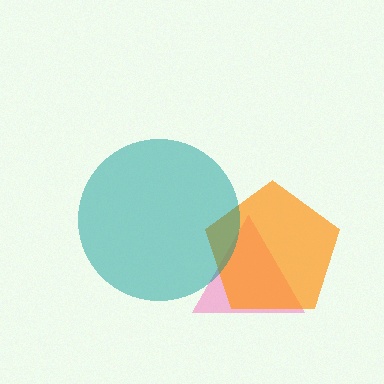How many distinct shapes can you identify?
There are 3 distinct shapes: a pink triangle, an orange pentagon, a teal circle.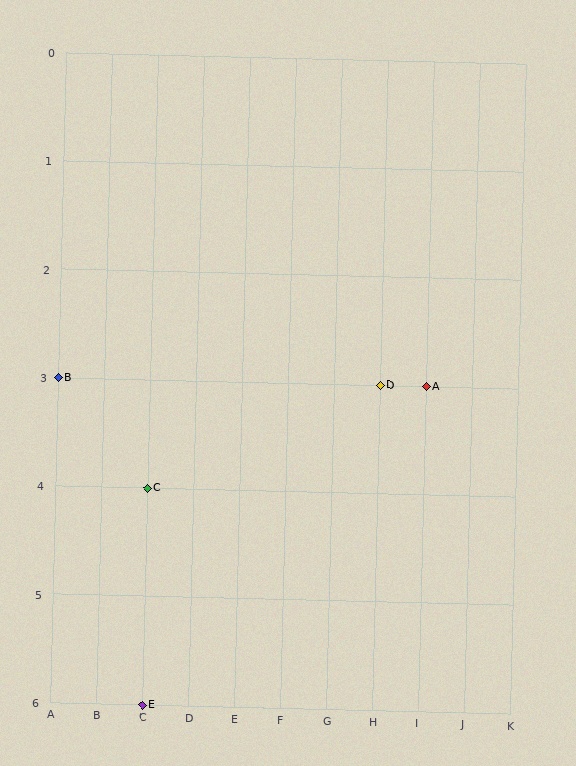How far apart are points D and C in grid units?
Points D and C are 5 columns and 1 row apart (about 5.1 grid units diagonally).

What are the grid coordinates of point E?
Point E is at grid coordinates (C, 6).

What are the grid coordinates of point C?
Point C is at grid coordinates (C, 4).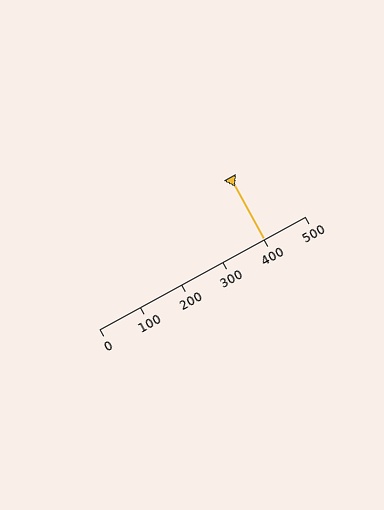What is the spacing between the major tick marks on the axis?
The major ticks are spaced 100 apart.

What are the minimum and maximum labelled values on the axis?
The axis runs from 0 to 500.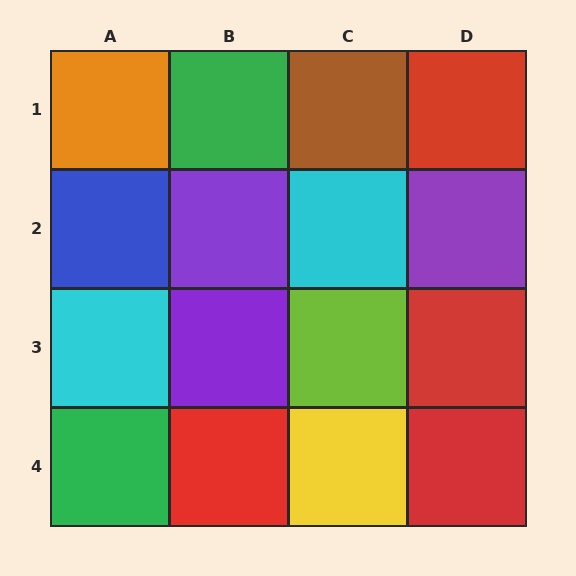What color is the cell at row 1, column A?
Orange.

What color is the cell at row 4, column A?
Green.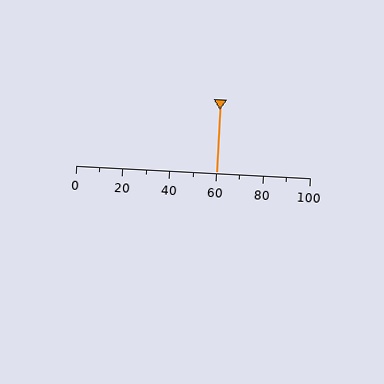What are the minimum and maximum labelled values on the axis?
The axis runs from 0 to 100.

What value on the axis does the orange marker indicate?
The marker indicates approximately 60.